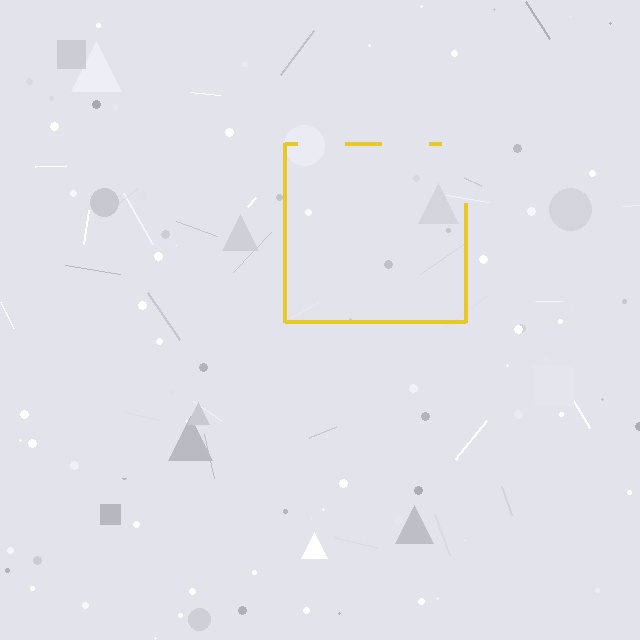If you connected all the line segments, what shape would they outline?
They would outline a square.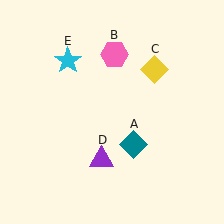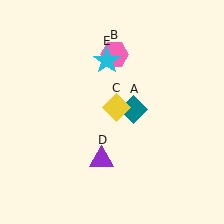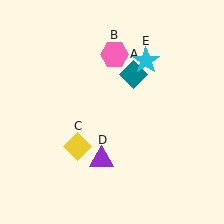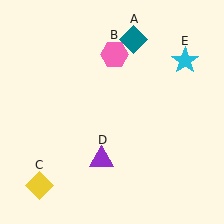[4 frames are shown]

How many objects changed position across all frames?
3 objects changed position: teal diamond (object A), yellow diamond (object C), cyan star (object E).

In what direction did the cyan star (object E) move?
The cyan star (object E) moved right.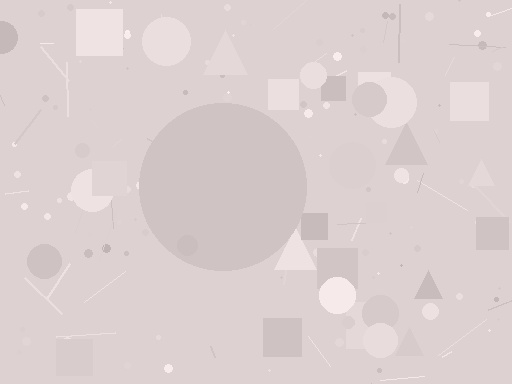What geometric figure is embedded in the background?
A circle is embedded in the background.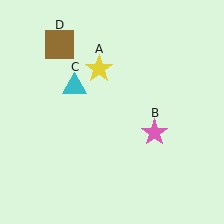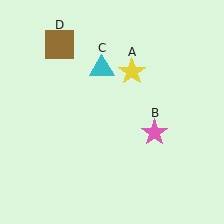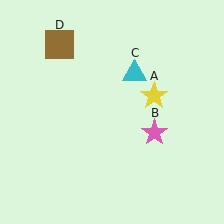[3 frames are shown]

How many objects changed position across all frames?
2 objects changed position: yellow star (object A), cyan triangle (object C).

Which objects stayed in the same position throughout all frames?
Pink star (object B) and brown square (object D) remained stationary.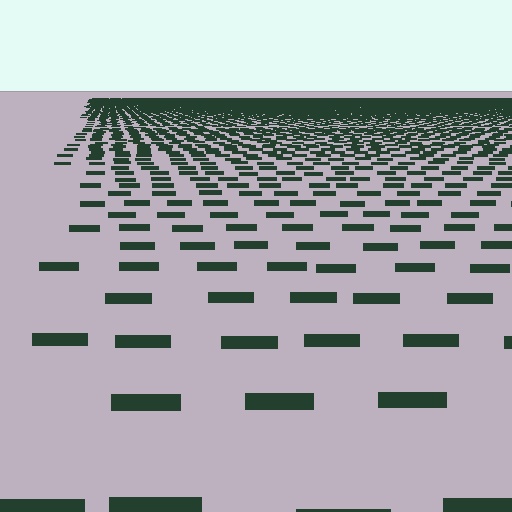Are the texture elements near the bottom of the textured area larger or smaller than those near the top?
Larger. Near the bottom, elements are closer to the viewer and appear at a bigger on-screen size.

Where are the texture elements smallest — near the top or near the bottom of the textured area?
Near the top.